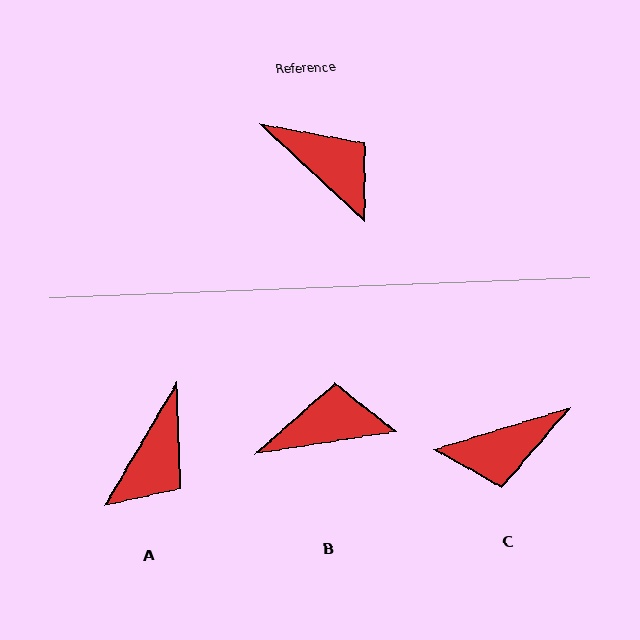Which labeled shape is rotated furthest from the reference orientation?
C, about 120 degrees away.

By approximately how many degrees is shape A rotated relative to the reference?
Approximately 77 degrees clockwise.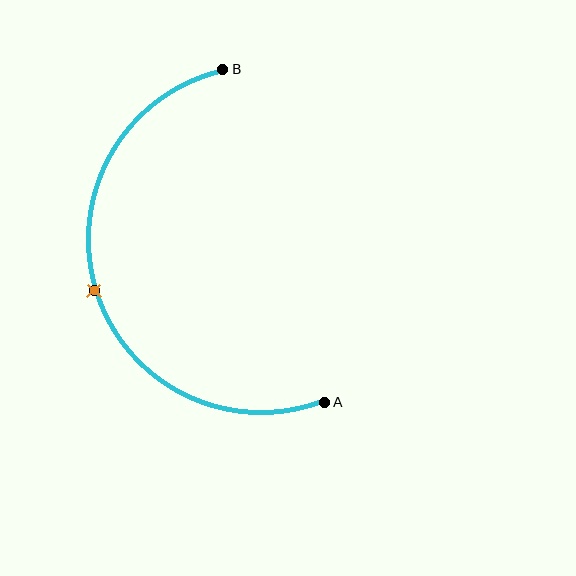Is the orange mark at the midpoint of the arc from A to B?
Yes. The orange mark lies on the arc at equal arc-length from both A and B — it is the arc midpoint.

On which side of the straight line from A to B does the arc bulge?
The arc bulges to the left of the straight line connecting A and B.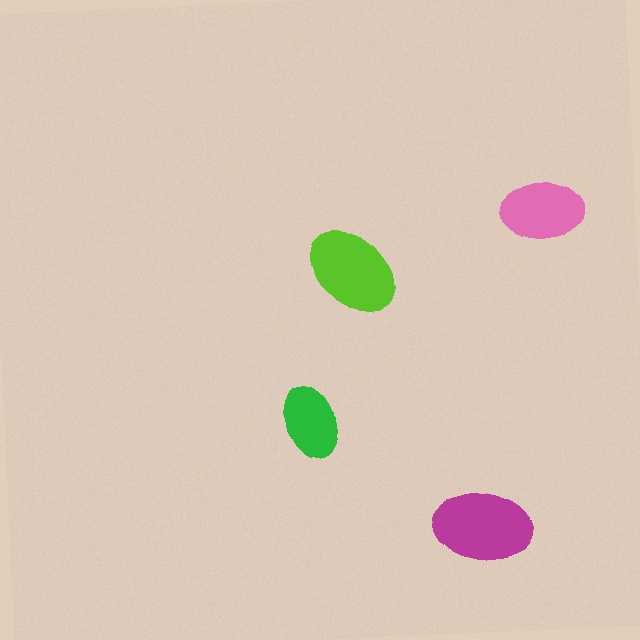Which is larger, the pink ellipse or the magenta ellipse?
The magenta one.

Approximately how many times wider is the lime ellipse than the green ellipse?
About 1.5 times wider.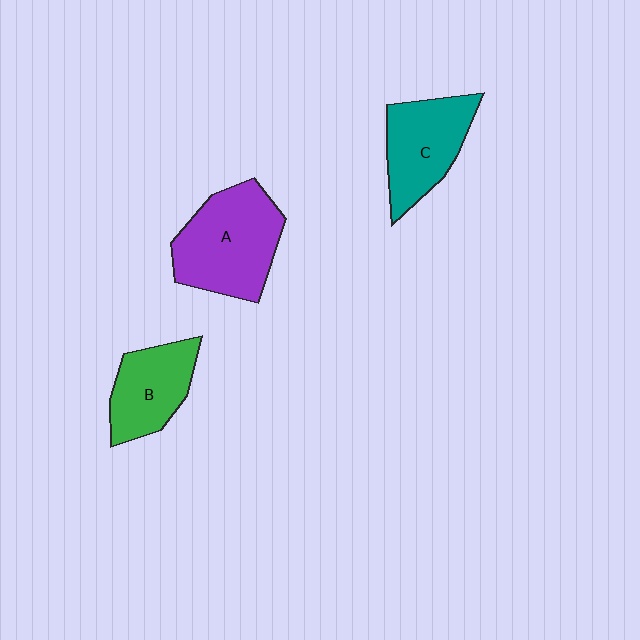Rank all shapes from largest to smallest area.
From largest to smallest: A (purple), C (teal), B (green).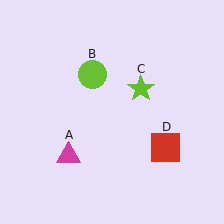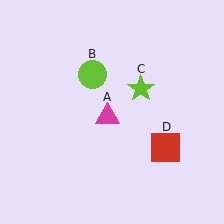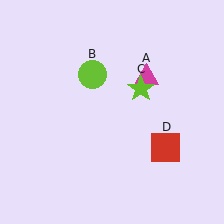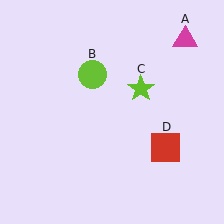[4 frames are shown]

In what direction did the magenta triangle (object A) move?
The magenta triangle (object A) moved up and to the right.